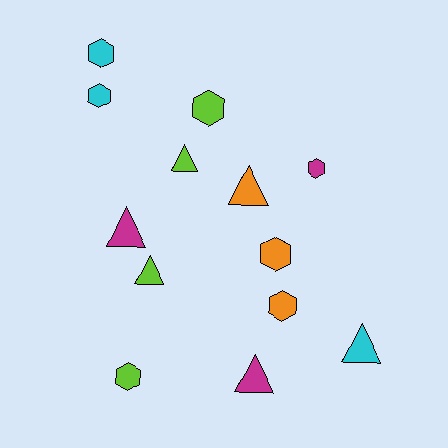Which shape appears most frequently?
Hexagon, with 7 objects.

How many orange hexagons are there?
There are 2 orange hexagons.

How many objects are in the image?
There are 13 objects.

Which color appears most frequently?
Lime, with 4 objects.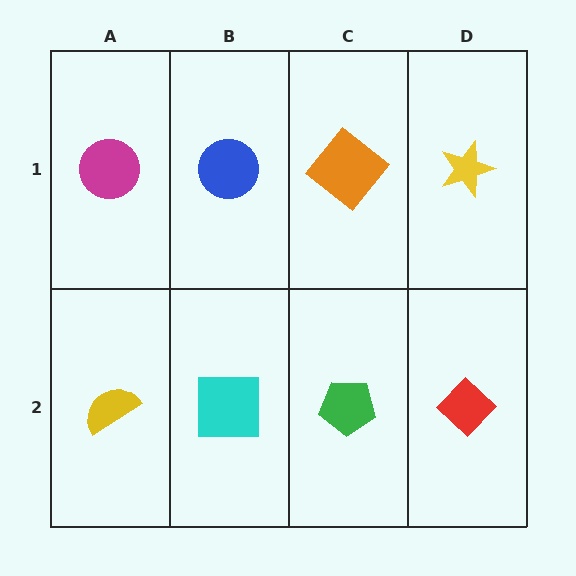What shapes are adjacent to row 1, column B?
A cyan square (row 2, column B), a magenta circle (row 1, column A), an orange diamond (row 1, column C).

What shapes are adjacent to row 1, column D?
A red diamond (row 2, column D), an orange diamond (row 1, column C).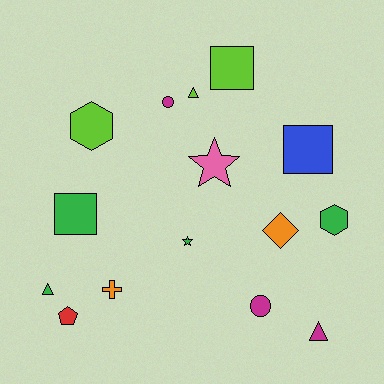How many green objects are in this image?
There are 4 green objects.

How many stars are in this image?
There are 2 stars.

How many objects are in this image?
There are 15 objects.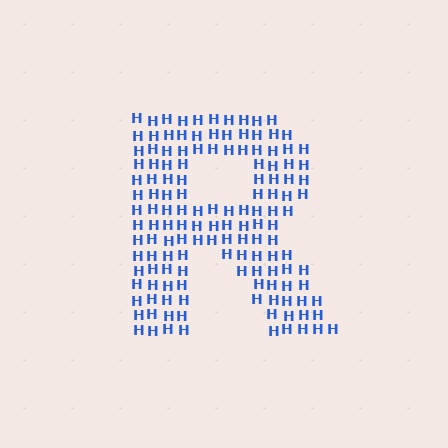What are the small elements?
The small elements are letter H's.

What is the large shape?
The large shape is the letter R.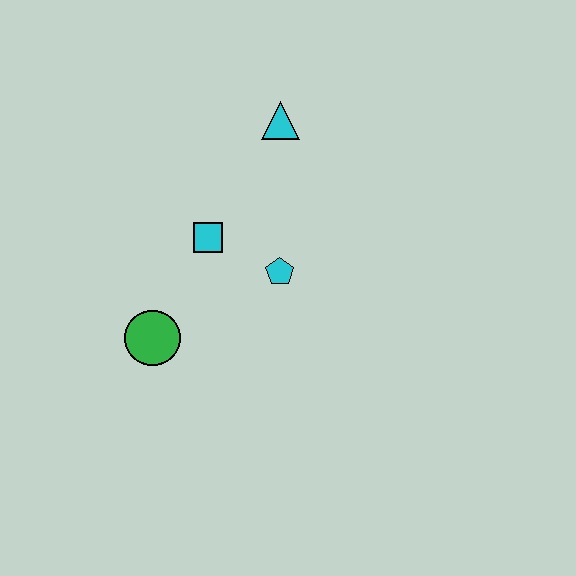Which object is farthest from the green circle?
The cyan triangle is farthest from the green circle.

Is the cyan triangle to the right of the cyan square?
Yes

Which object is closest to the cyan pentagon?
The cyan square is closest to the cyan pentagon.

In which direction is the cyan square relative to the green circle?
The cyan square is above the green circle.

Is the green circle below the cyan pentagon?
Yes